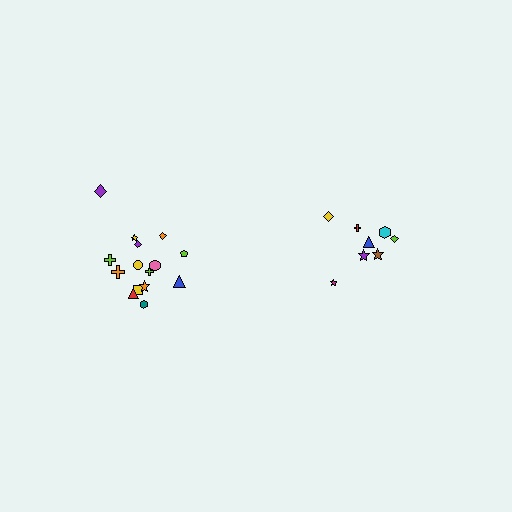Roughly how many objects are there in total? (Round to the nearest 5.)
Roughly 25 objects in total.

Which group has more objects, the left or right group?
The left group.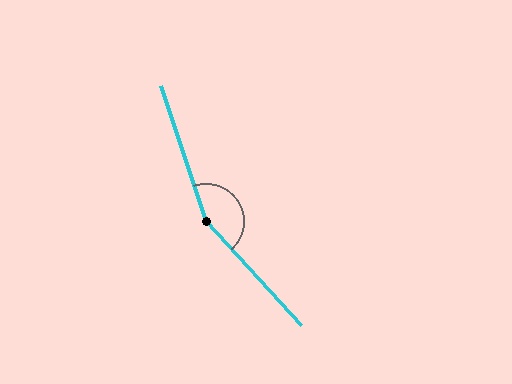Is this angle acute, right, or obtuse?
It is obtuse.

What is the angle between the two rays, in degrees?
Approximately 156 degrees.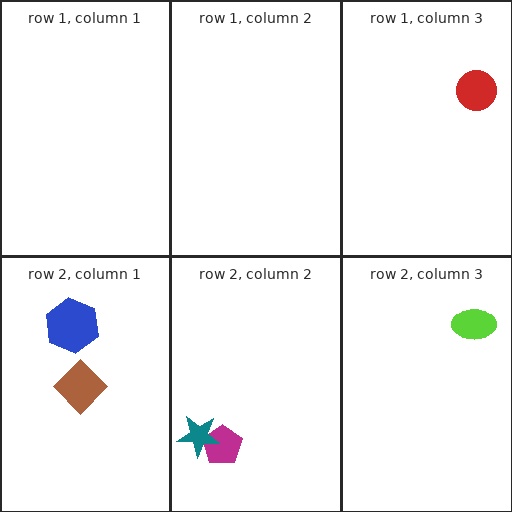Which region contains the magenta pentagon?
The row 2, column 2 region.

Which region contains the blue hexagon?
The row 2, column 1 region.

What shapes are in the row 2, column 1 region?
The blue hexagon, the brown diamond.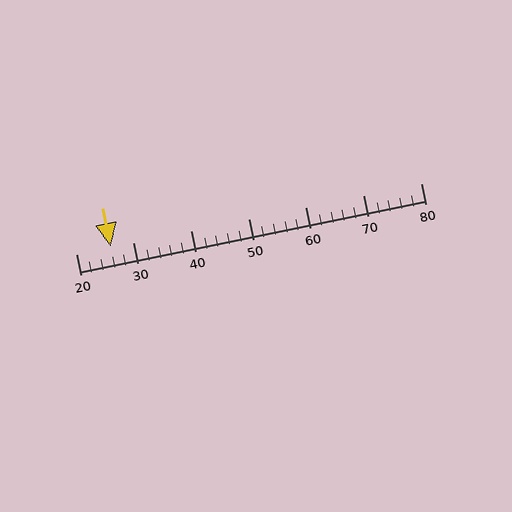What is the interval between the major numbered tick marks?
The major tick marks are spaced 10 units apart.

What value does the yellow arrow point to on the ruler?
The yellow arrow points to approximately 26.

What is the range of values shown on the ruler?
The ruler shows values from 20 to 80.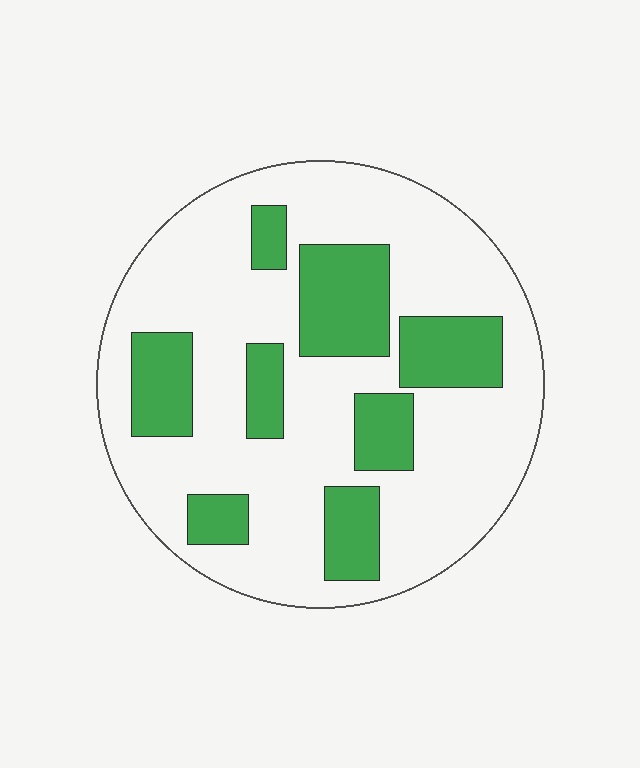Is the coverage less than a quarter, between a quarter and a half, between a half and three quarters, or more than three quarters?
Between a quarter and a half.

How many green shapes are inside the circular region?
8.